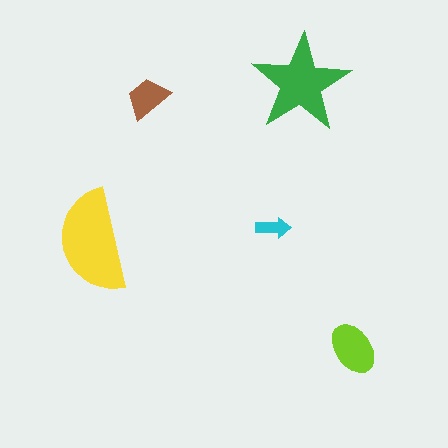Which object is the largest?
The yellow semicircle.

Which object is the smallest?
The cyan arrow.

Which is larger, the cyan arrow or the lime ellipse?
The lime ellipse.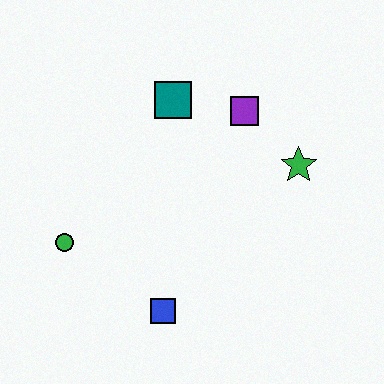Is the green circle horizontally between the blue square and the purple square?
No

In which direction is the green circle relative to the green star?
The green circle is to the left of the green star.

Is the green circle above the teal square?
No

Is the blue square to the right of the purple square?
No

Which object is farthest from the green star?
The green circle is farthest from the green star.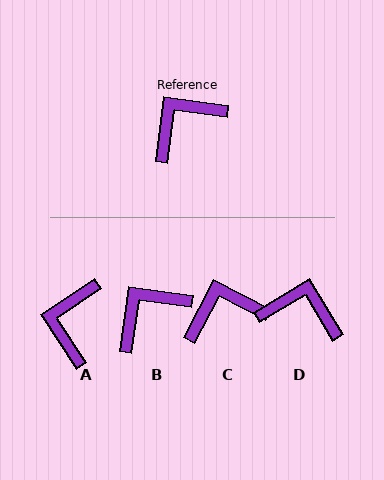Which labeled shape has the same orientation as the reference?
B.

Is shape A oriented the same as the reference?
No, it is off by about 42 degrees.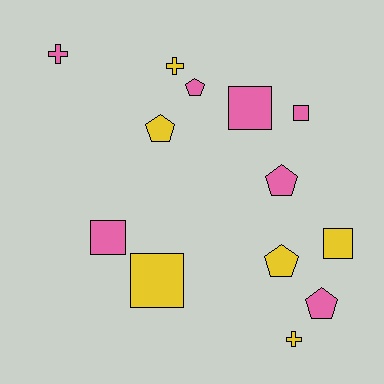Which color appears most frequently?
Pink, with 7 objects.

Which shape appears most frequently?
Pentagon, with 5 objects.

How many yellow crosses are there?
There are 2 yellow crosses.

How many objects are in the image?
There are 13 objects.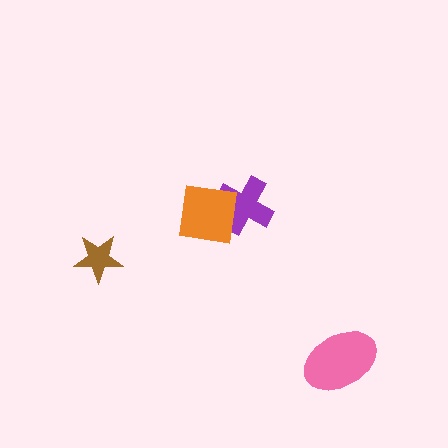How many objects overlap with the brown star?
0 objects overlap with the brown star.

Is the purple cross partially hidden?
Yes, it is partially covered by another shape.